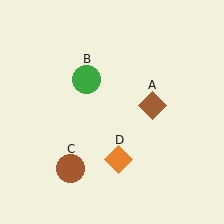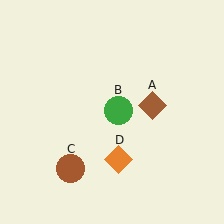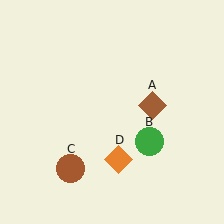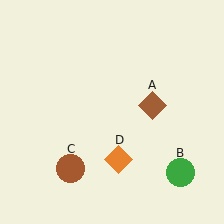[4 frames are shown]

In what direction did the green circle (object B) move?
The green circle (object B) moved down and to the right.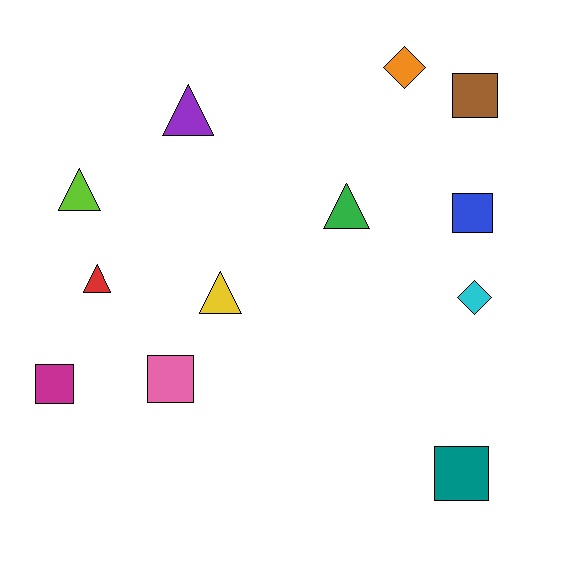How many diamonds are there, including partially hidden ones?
There are 2 diamonds.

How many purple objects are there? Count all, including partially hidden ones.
There is 1 purple object.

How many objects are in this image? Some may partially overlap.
There are 12 objects.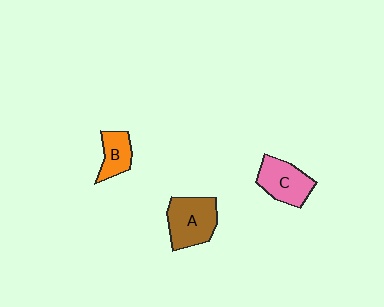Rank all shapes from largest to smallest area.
From largest to smallest: A (brown), C (pink), B (orange).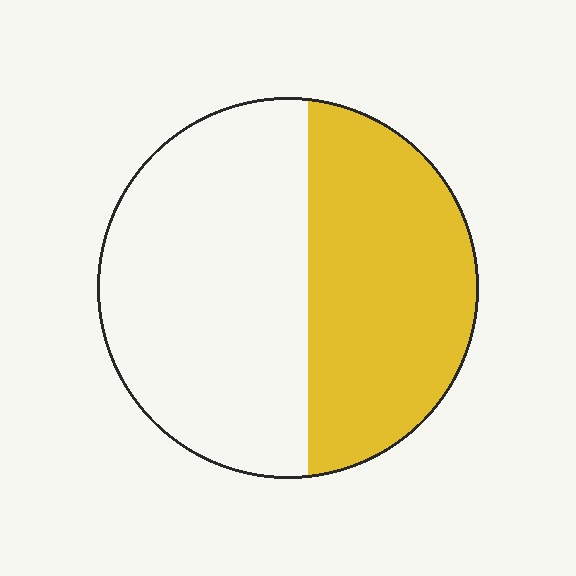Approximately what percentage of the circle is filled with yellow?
Approximately 45%.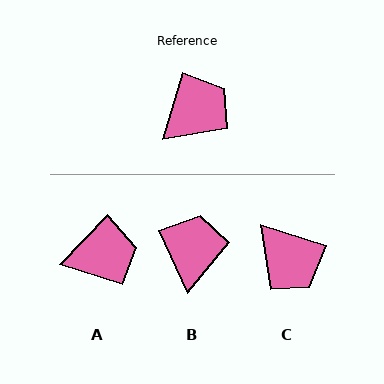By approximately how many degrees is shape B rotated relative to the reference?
Approximately 41 degrees counter-clockwise.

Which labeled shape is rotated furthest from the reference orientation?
C, about 91 degrees away.